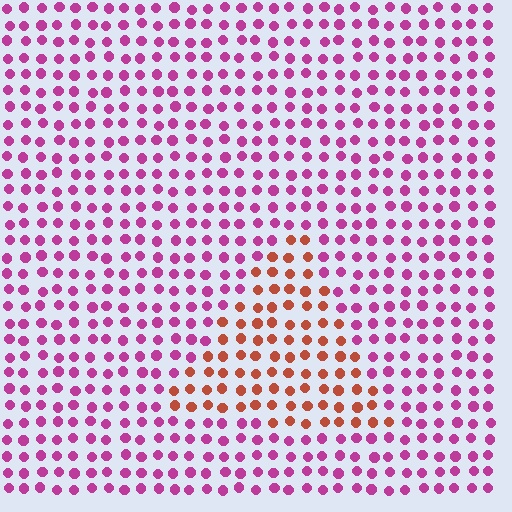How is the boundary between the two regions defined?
The boundary is defined purely by a slight shift in hue (about 53 degrees). Spacing, size, and orientation are identical on both sides.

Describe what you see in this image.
The image is filled with small magenta elements in a uniform arrangement. A triangle-shaped region is visible where the elements are tinted to a slightly different hue, forming a subtle color boundary.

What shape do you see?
I see a triangle.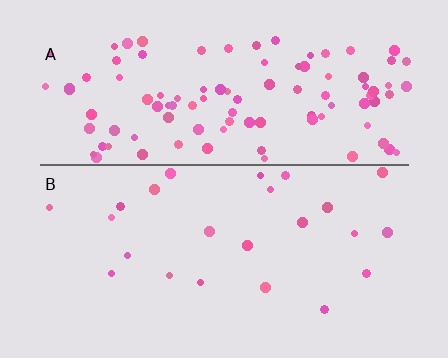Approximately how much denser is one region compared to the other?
Approximately 4.4× — region A over region B.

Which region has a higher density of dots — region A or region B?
A (the top).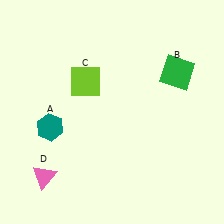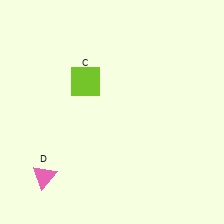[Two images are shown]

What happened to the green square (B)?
The green square (B) was removed in Image 2. It was in the top-right area of Image 1.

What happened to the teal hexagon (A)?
The teal hexagon (A) was removed in Image 2. It was in the bottom-left area of Image 1.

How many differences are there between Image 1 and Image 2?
There are 2 differences between the two images.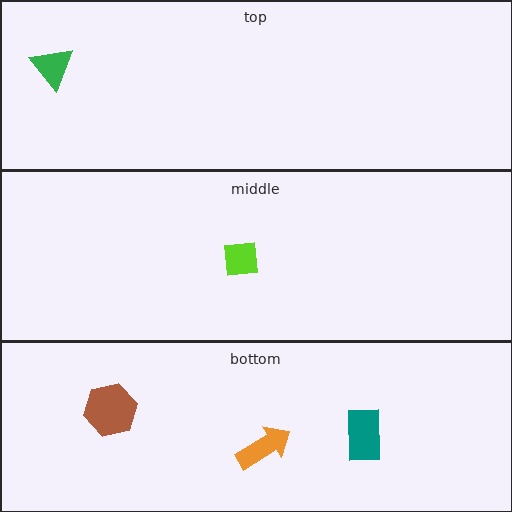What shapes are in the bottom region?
The teal rectangle, the orange arrow, the brown hexagon.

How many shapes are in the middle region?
1.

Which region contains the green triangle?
The top region.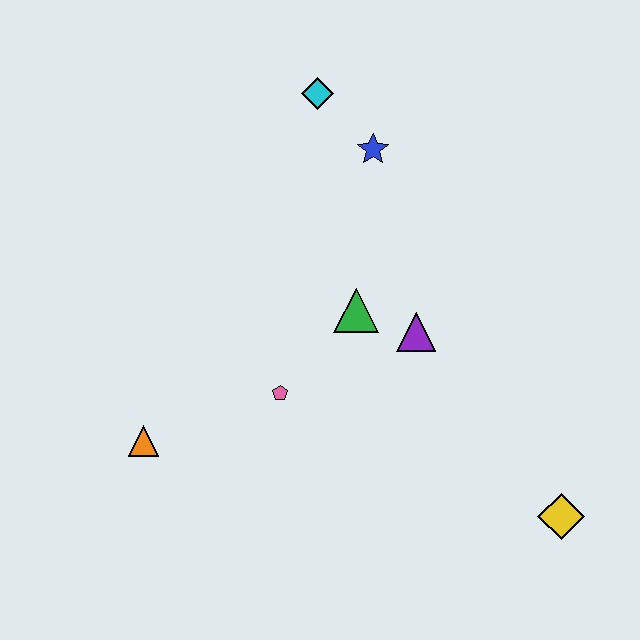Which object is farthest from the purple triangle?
The orange triangle is farthest from the purple triangle.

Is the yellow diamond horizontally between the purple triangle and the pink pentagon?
No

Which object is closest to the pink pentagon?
The green triangle is closest to the pink pentagon.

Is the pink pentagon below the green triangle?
Yes